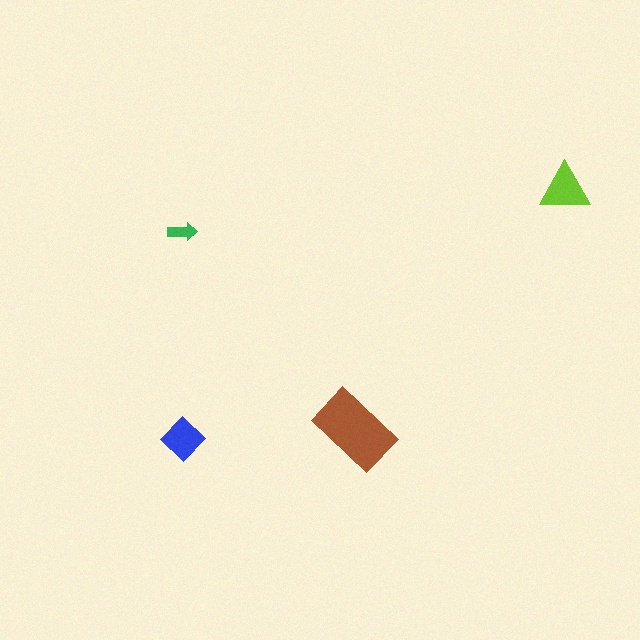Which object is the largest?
The brown rectangle.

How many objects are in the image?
There are 4 objects in the image.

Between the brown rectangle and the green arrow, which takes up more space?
The brown rectangle.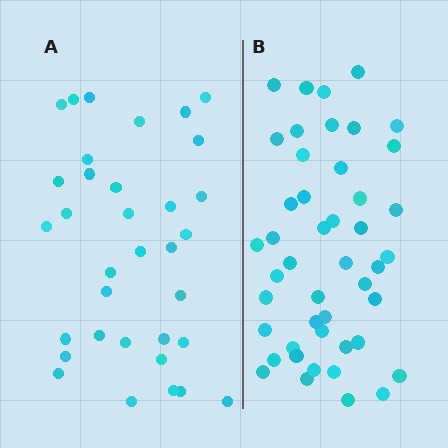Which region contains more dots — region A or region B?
Region B (the right region) has more dots.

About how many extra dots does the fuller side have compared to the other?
Region B has roughly 12 or so more dots than region A.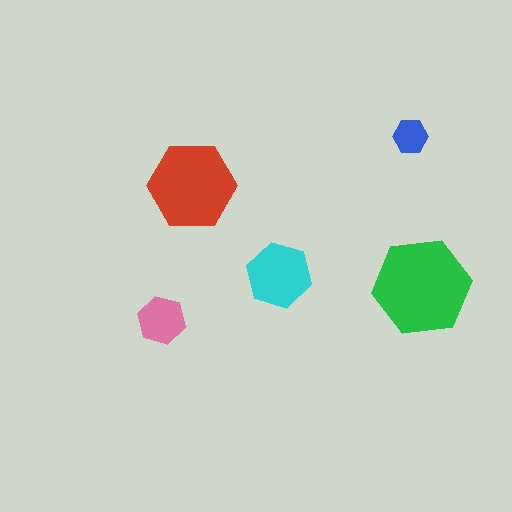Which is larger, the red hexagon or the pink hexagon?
The red one.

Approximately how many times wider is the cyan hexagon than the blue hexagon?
About 2 times wider.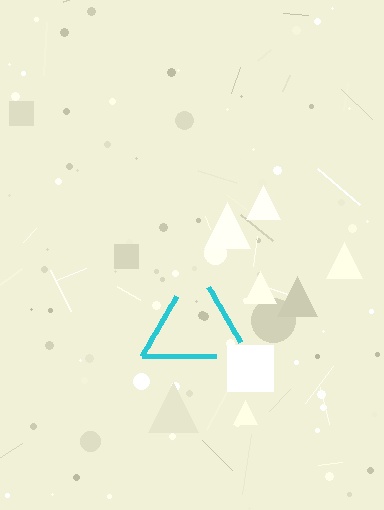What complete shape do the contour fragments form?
The contour fragments form a triangle.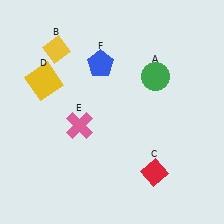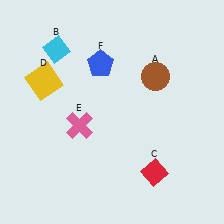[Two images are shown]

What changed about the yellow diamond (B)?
In Image 1, B is yellow. In Image 2, it changed to cyan.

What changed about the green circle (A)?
In Image 1, A is green. In Image 2, it changed to brown.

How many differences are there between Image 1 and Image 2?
There are 2 differences between the two images.